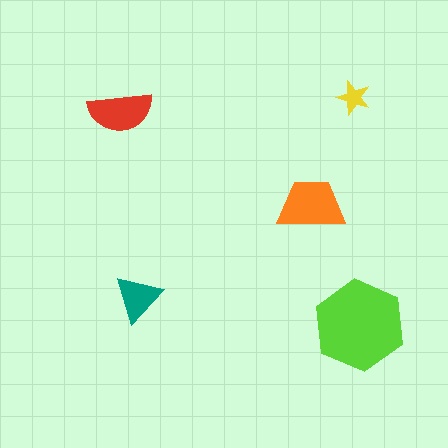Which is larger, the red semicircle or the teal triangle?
The red semicircle.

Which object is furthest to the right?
The lime hexagon is rightmost.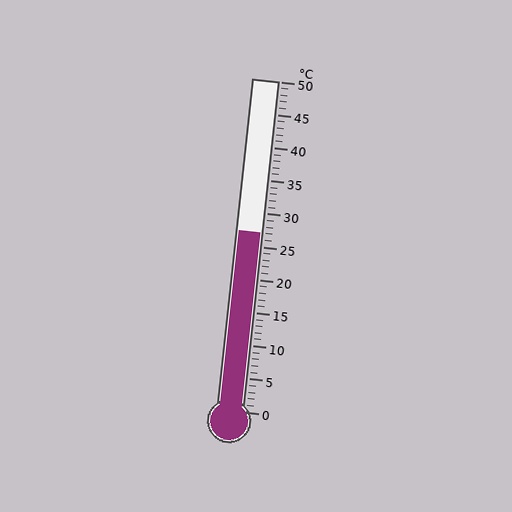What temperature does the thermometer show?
The thermometer shows approximately 27°C.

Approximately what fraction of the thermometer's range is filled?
The thermometer is filled to approximately 55% of its range.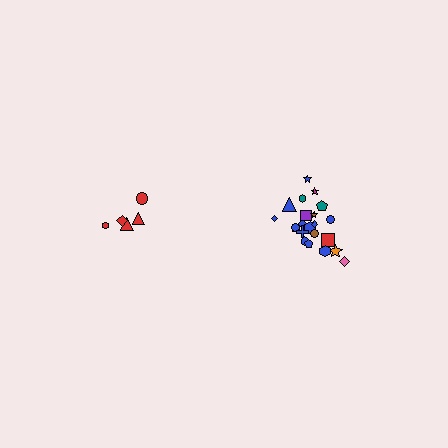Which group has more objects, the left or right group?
The right group.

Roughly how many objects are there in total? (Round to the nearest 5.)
Roughly 25 objects in total.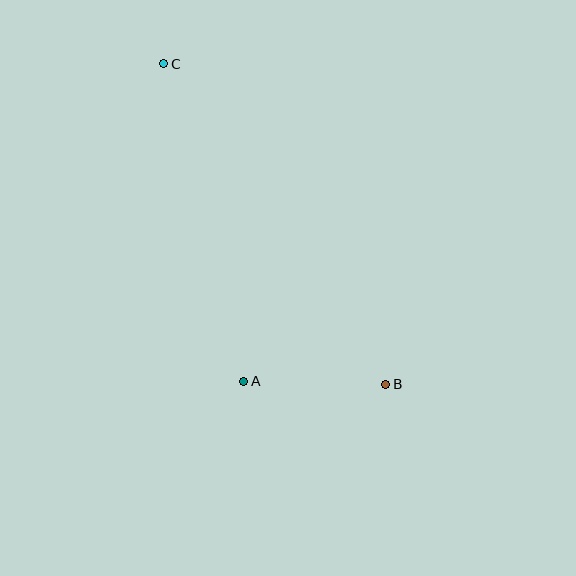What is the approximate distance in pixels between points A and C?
The distance between A and C is approximately 328 pixels.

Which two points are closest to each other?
Points A and B are closest to each other.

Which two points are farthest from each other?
Points B and C are farthest from each other.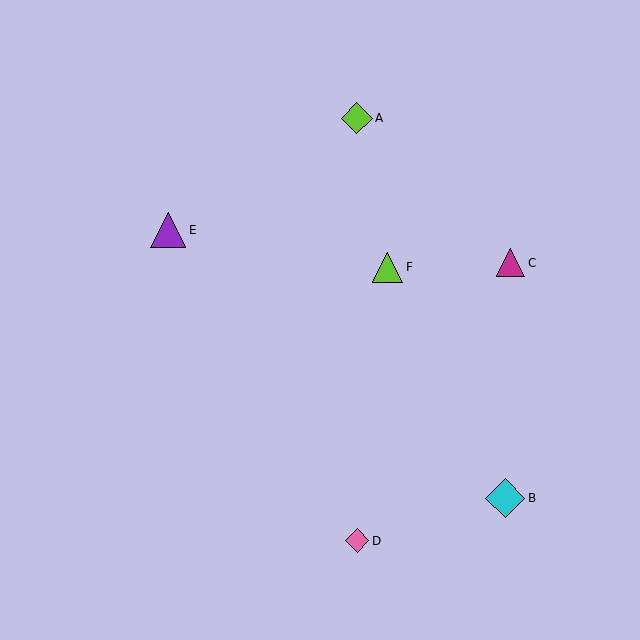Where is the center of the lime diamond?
The center of the lime diamond is at (357, 118).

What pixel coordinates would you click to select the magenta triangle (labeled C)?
Click at (511, 263) to select the magenta triangle C.